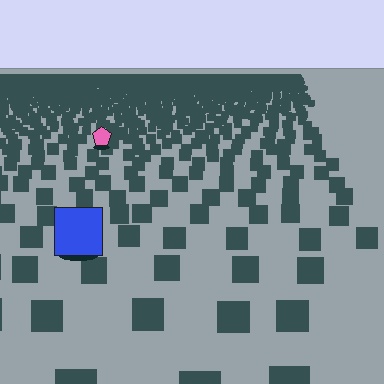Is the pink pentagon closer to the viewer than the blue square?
No. The blue square is closer — you can tell from the texture gradient: the ground texture is coarser near it.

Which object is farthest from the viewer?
The pink pentagon is farthest from the viewer. It appears smaller and the ground texture around it is denser.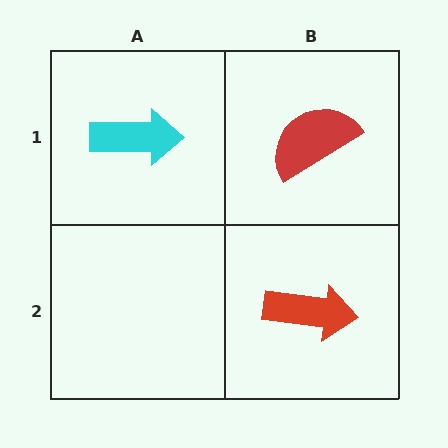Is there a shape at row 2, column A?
No, that cell is empty.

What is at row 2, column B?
A red arrow.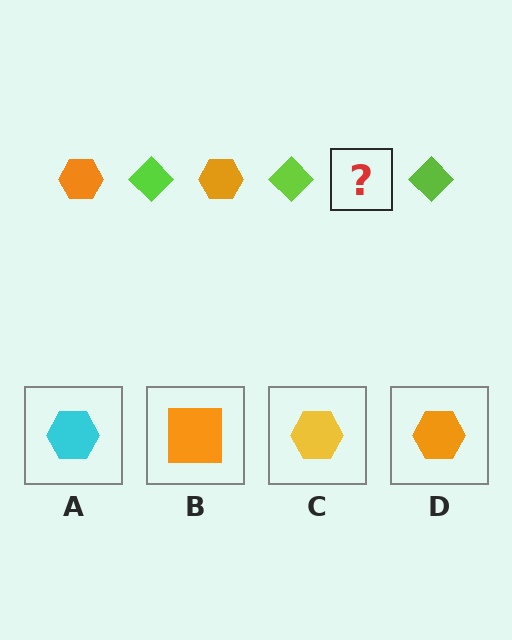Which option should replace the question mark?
Option D.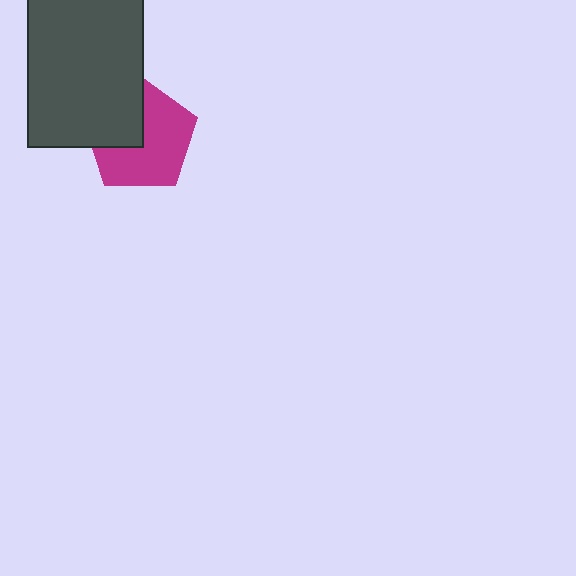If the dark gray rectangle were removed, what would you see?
You would see the complete magenta pentagon.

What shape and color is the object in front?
The object in front is a dark gray rectangle.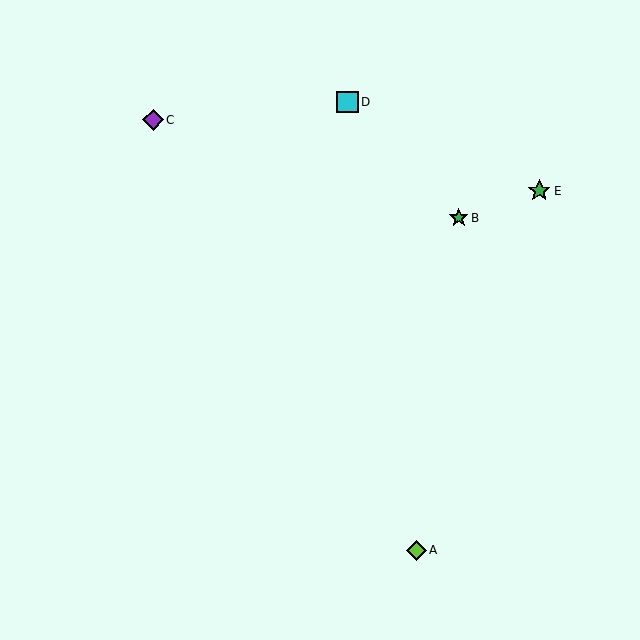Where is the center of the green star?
The center of the green star is at (539, 191).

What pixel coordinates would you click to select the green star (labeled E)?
Click at (539, 191) to select the green star E.